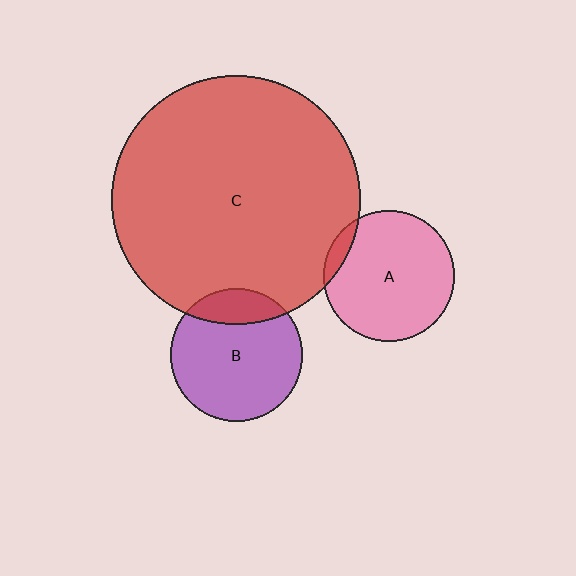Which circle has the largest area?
Circle C (red).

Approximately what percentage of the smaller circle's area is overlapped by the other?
Approximately 20%.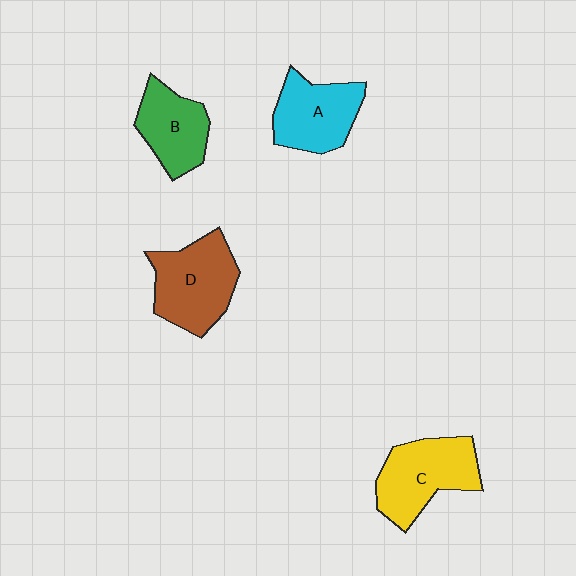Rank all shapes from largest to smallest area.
From largest to smallest: D (brown), C (yellow), A (cyan), B (green).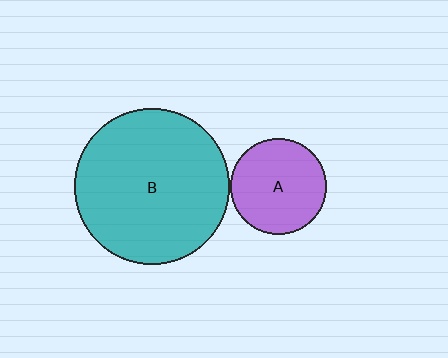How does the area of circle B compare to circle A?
Approximately 2.6 times.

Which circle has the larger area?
Circle B (teal).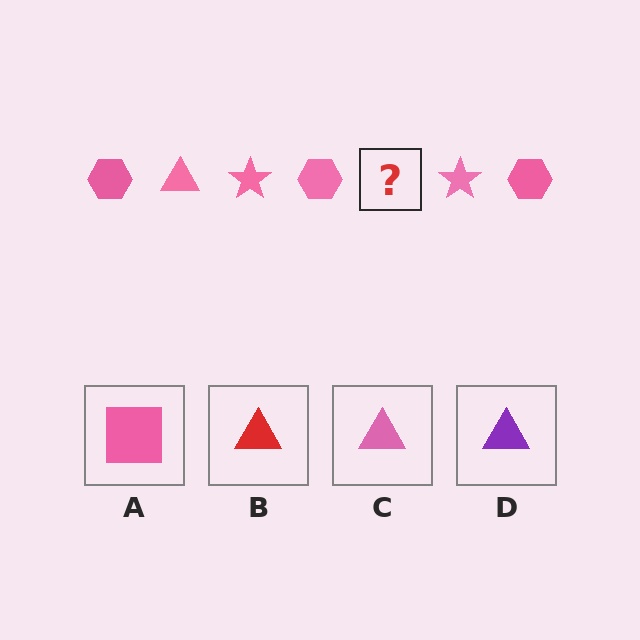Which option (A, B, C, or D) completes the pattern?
C.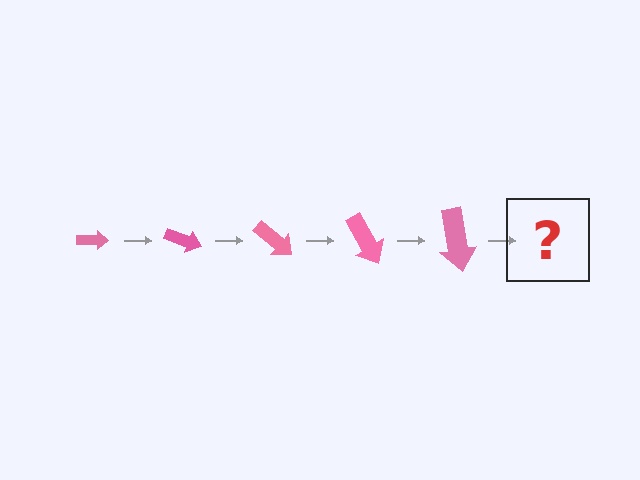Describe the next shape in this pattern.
It should be an arrow, larger than the previous one and rotated 100 degrees from the start.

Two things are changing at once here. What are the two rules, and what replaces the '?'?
The two rules are that the arrow grows larger each step and it rotates 20 degrees each step. The '?' should be an arrow, larger than the previous one and rotated 100 degrees from the start.